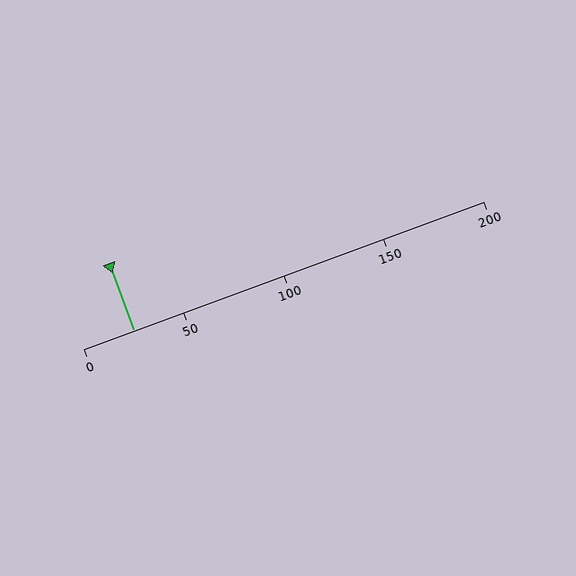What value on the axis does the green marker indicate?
The marker indicates approximately 25.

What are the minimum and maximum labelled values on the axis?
The axis runs from 0 to 200.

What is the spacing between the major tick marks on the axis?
The major ticks are spaced 50 apart.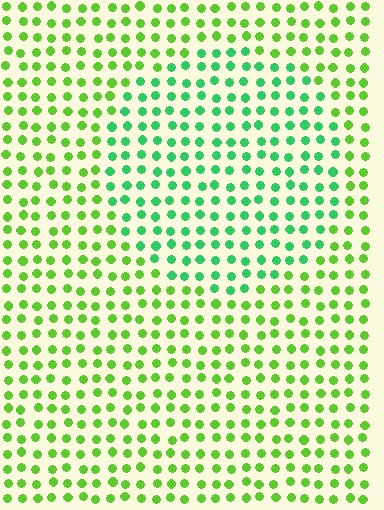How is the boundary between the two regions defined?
The boundary is defined purely by a slight shift in hue (about 37 degrees). Spacing, size, and orientation are identical on both sides.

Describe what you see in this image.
The image is filled with small lime elements in a uniform arrangement. A circle-shaped region is visible where the elements are tinted to a slightly different hue, forming a subtle color boundary.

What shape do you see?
I see a circle.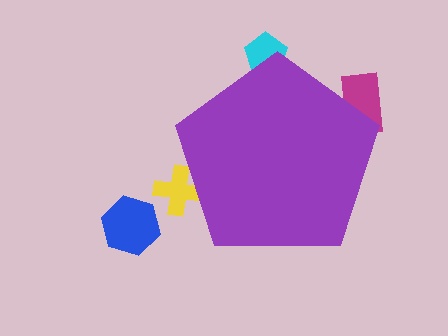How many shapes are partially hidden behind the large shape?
3 shapes are partially hidden.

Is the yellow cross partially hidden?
Yes, the yellow cross is partially hidden behind the purple pentagon.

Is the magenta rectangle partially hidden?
Yes, the magenta rectangle is partially hidden behind the purple pentagon.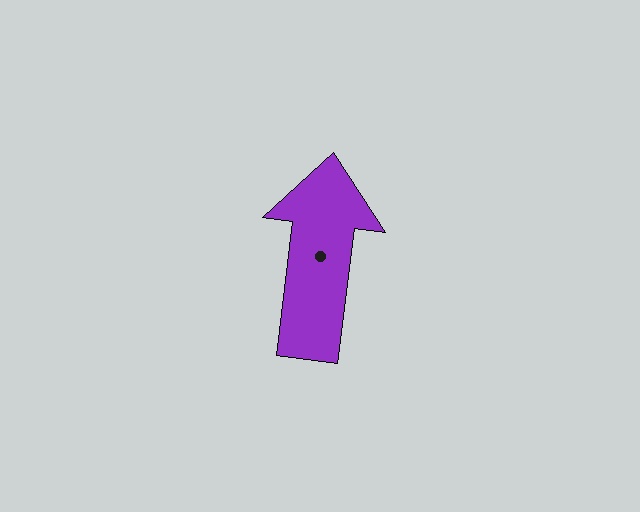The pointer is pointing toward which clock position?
Roughly 12 o'clock.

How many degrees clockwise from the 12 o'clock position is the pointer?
Approximately 7 degrees.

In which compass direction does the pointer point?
North.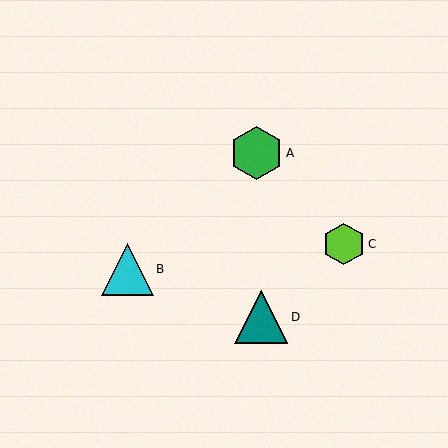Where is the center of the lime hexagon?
The center of the lime hexagon is at (344, 244).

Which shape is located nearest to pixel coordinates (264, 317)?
The teal triangle (labeled D) at (261, 317) is nearest to that location.